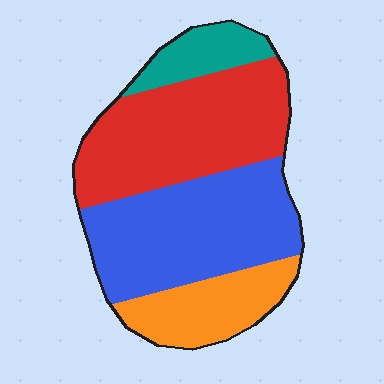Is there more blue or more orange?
Blue.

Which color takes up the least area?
Teal, at roughly 10%.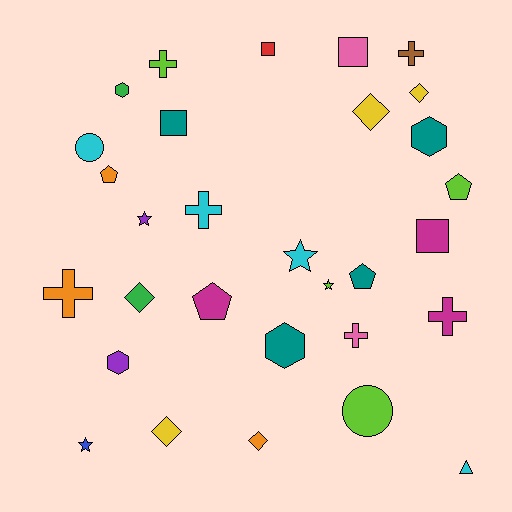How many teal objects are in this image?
There are 4 teal objects.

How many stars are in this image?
There are 4 stars.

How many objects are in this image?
There are 30 objects.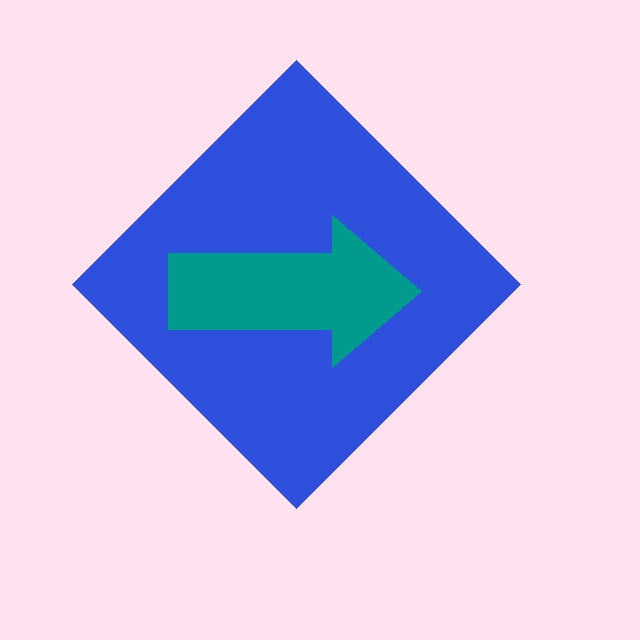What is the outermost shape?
The blue diamond.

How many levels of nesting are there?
2.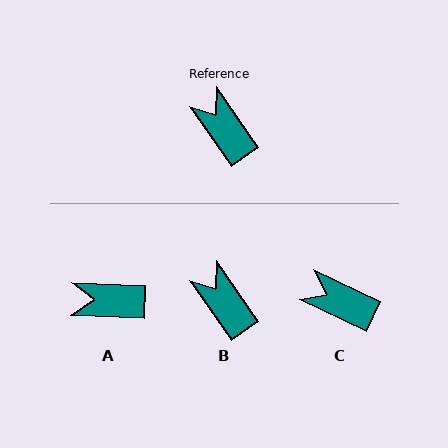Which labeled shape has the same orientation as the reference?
B.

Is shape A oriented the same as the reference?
No, it is off by about 52 degrees.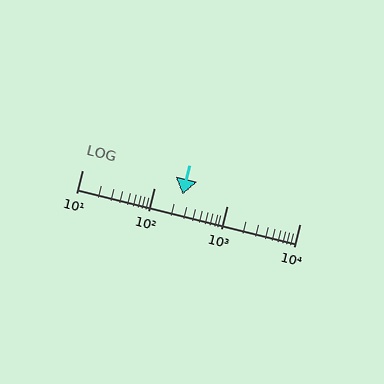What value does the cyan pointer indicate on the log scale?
The pointer indicates approximately 240.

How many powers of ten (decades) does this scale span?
The scale spans 3 decades, from 10 to 10000.